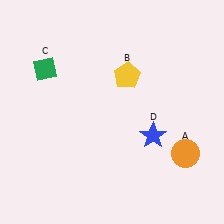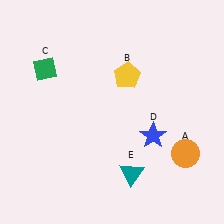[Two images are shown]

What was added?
A teal triangle (E) was added in Image 2.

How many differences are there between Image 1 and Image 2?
There is 1 difference between the two images.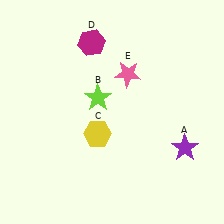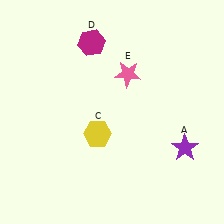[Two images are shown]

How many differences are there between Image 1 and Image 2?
There is 1 difference between the two images.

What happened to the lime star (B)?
The lime star (B) was removed in Image 2. It was in the top-left area of Image 1.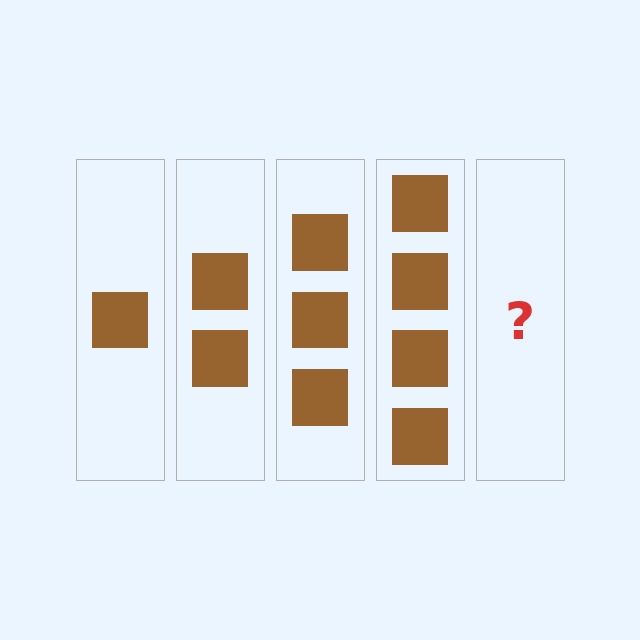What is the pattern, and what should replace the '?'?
The pattern is that each step adds one more square. The '?' should be 5 squares.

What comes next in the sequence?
The next element should be 5 squares.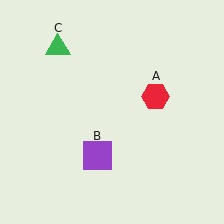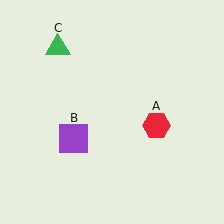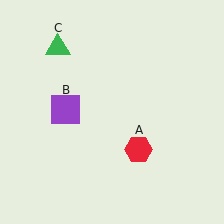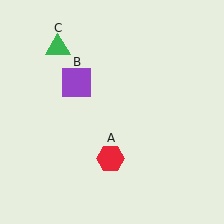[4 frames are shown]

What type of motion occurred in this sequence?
The red hexagon (object A), purple square (object B) rotated clockwise around the center of the scene.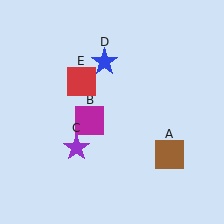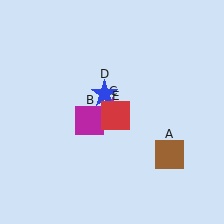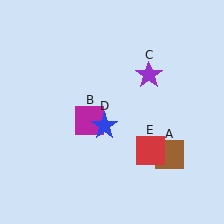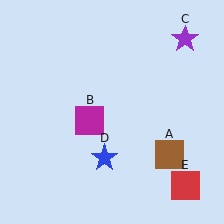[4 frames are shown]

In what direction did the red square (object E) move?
The red square (object E) moved down and to the right.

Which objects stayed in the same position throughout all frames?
Brown square (object A) and magenta square (object B) remained stationary.